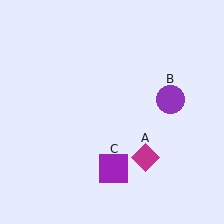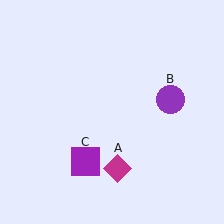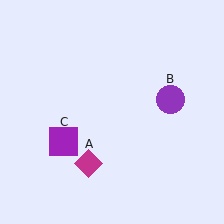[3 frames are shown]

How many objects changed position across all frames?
2 objects changed position: magenta diamond (object A), purple square (object C).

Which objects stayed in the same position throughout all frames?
Purple circle (object B) remained stationary.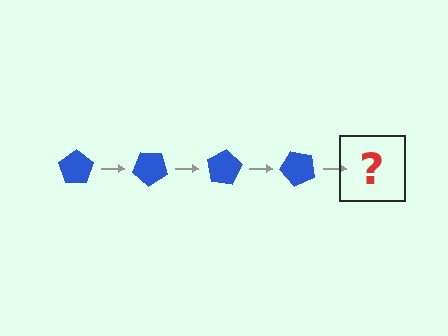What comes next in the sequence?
The next element should be a blue pentagon rotated 160 degrees.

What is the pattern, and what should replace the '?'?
The pattern is that the pentagon rotates 40 degrees each step. The '?' should be a blue pentagon rotated 160 degrees.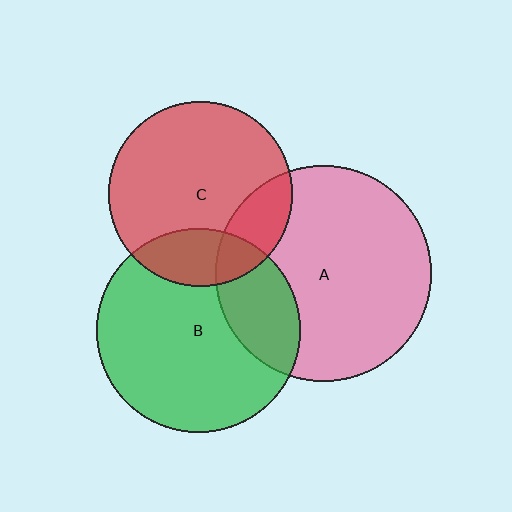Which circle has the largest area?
Circle A (pink).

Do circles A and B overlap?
Yes.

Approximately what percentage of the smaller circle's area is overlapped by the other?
Approximately 25%.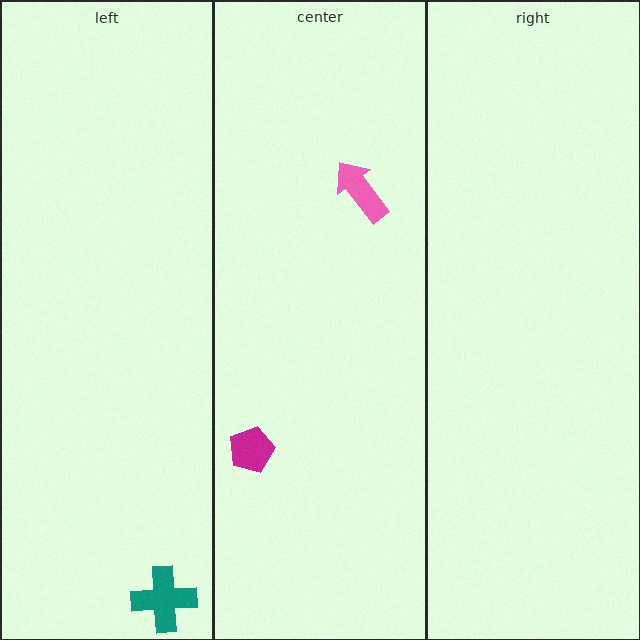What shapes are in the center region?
The magenta pentagon, the pink arrow.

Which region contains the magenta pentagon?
The center region.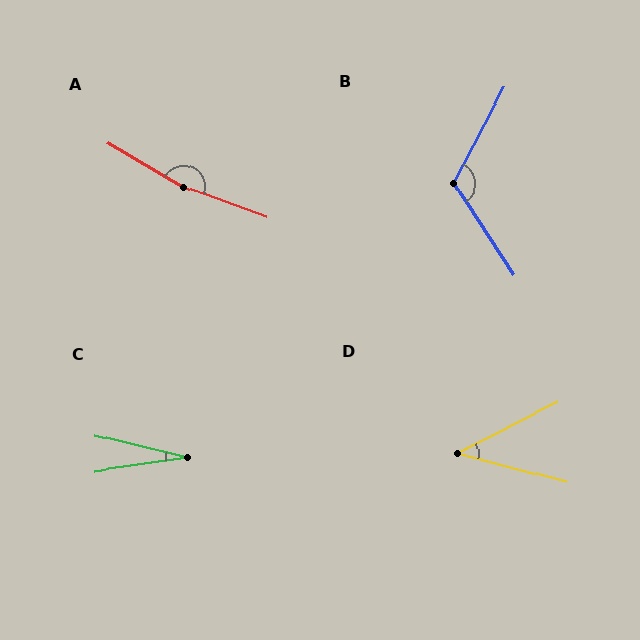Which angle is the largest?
A, at approximately 170 degrees.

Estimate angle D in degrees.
Approximately 42 degrees.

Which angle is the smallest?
C, at approximately 22 degrees.